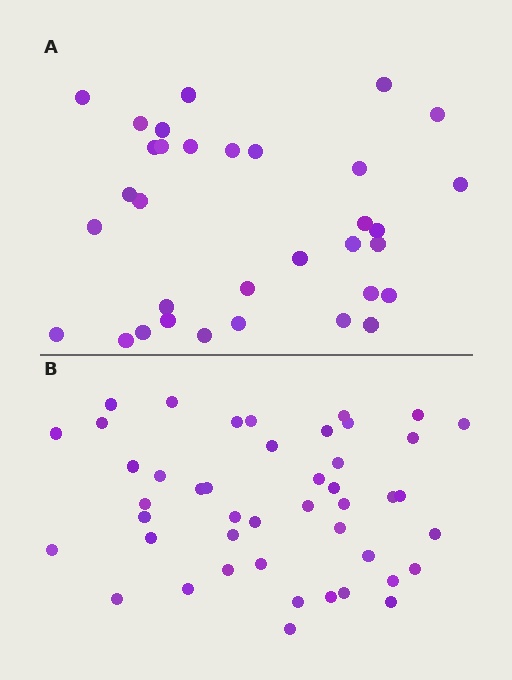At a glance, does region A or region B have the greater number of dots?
Region B (the bottom region) has more dots.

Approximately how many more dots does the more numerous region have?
Region B has roughly 12 or so more dots than region A.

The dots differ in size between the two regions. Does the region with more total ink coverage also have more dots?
No. Region A has more total ink coverage because its dots are larger, but region B actually contains more individual dots. Total area can be misleading — the number of items is what matters here.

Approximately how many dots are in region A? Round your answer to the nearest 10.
About 30 dots. (The exact count is 33, which rounds to 30.)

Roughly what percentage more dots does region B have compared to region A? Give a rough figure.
About 35% more.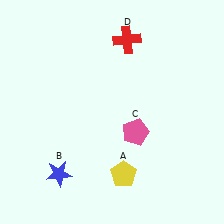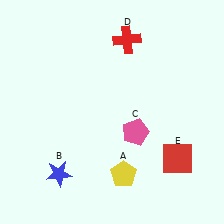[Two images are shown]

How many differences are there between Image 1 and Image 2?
There is 1 difference between the two images.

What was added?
A red square (E) was added in Image 2.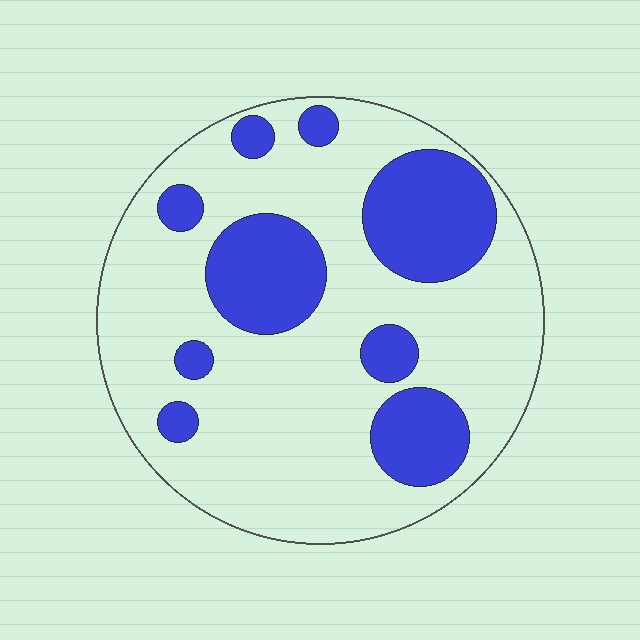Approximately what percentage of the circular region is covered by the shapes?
Approximately 30%.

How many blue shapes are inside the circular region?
9.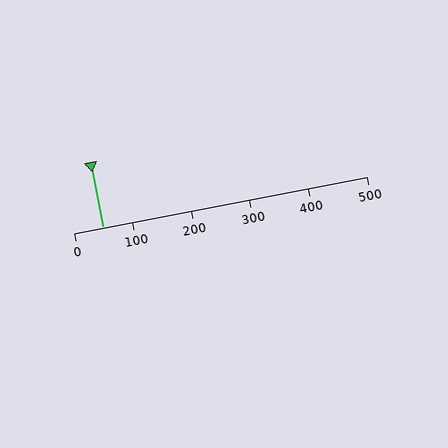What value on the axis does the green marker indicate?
The marker indicates approximately 50.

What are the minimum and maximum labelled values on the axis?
The axis runs from 0 to 500.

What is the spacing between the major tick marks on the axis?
The major ticks are spaced 100 apart.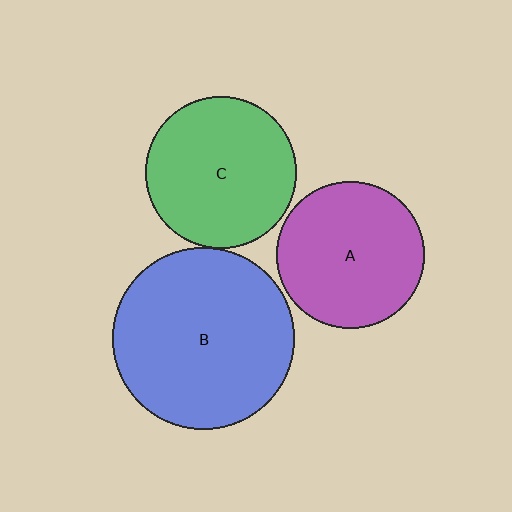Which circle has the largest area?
Circle B (blue).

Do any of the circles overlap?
No, none of the circles overlap.